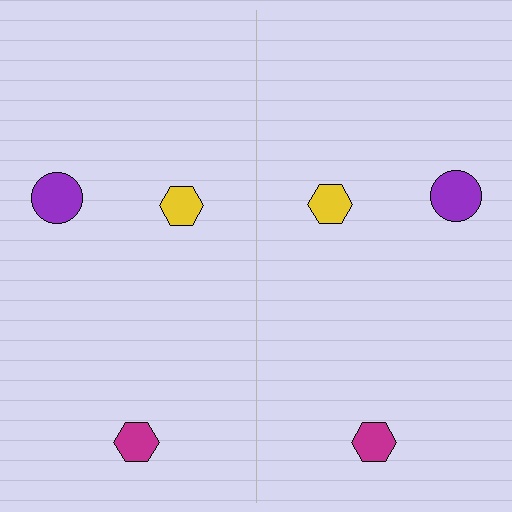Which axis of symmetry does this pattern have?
The pattern has a vertical axis of symmetry running through the center of the image.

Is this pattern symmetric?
Yes, this pattern has bilateral (reflection) symmetry.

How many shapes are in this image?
There are 6 shapes in this image.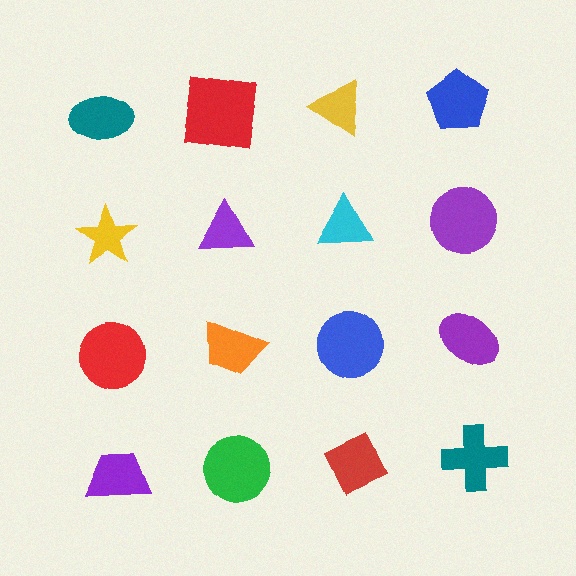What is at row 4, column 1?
A purple trapezoid.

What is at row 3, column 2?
An orange trapezoid.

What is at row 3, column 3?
A blue circle.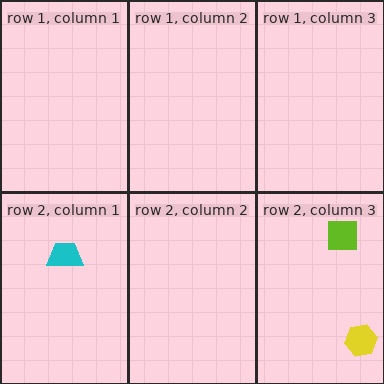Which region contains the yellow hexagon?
The row 2, column 3 region.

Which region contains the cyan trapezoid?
The row 2, column 1 region.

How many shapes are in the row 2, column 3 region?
2.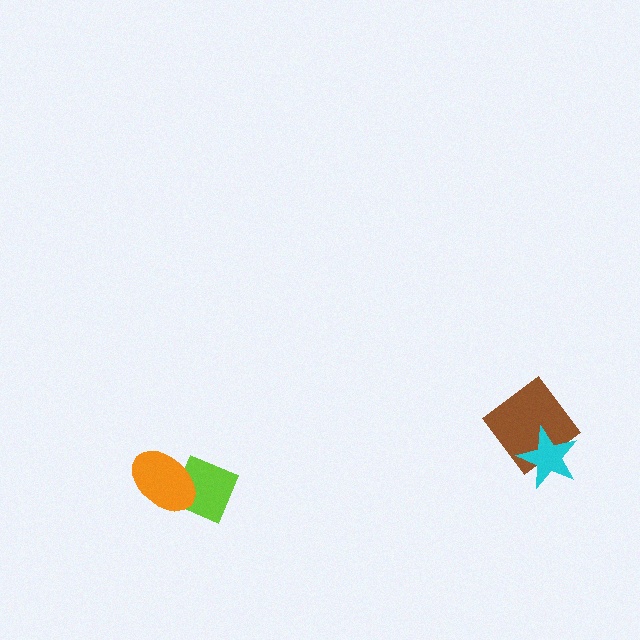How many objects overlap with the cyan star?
1 object overlaps with the cyan star.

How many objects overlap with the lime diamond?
1 object overlaps with the lime diamond.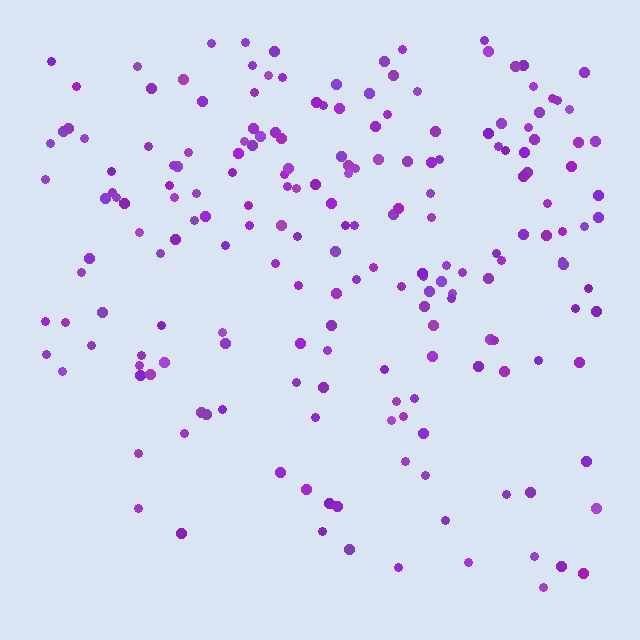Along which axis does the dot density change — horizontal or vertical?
Vertical.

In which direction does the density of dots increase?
From bottom to top, with the top side densest.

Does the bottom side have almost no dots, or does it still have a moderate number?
Still a moderate number, just noticeably fewer than the top.